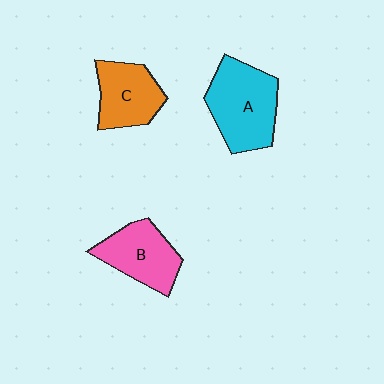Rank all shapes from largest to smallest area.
From largest to smallest: A (cyan), B (pink), C (orange).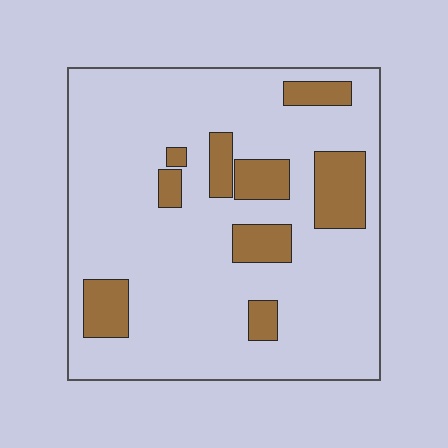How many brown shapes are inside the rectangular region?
9.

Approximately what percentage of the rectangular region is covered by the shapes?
Approximately 20%.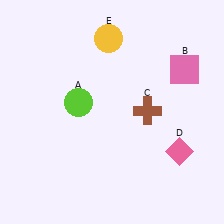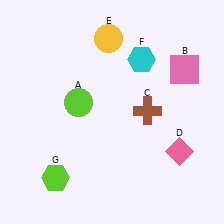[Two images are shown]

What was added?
A cyan hexagon (F), a lime hexagon (G) were added in Image 2.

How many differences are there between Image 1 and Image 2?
There are 2 differences between the two images.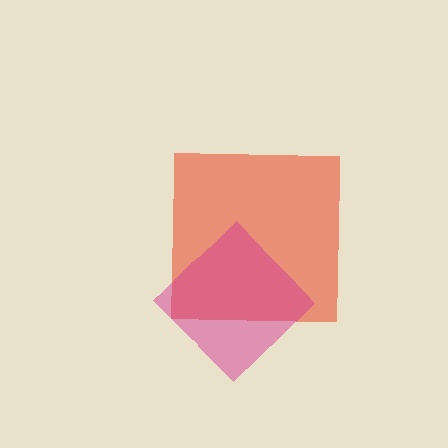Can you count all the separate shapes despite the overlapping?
Yes, there are 2 separate shapes.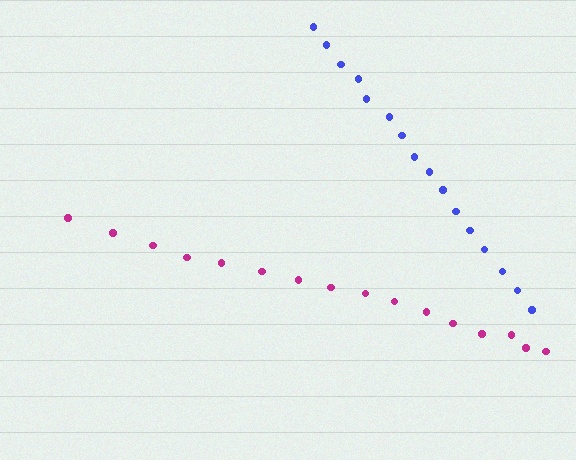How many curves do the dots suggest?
There are 2 distinct paths.